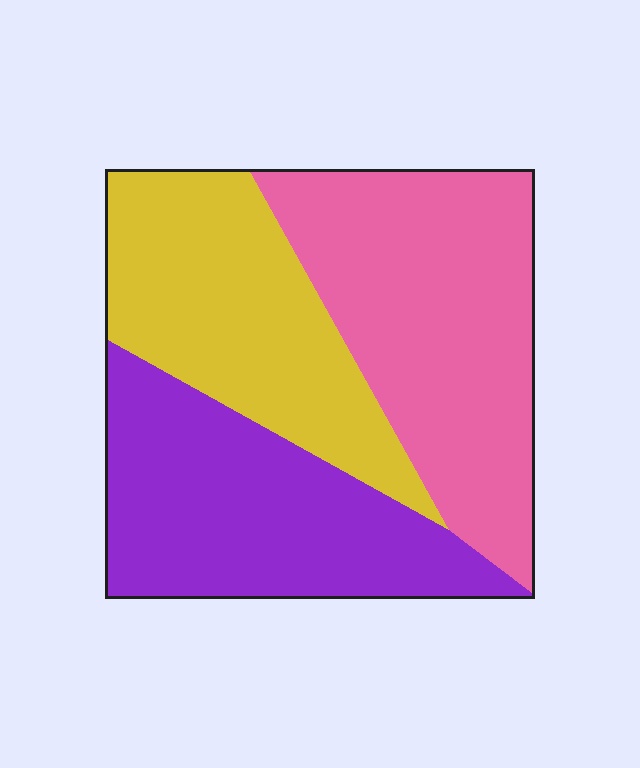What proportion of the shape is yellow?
Yellow takes up about one third (1/3) of the shape.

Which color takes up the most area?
Pink, at roughly 40%.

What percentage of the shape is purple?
Purple covers about 30% of the shape.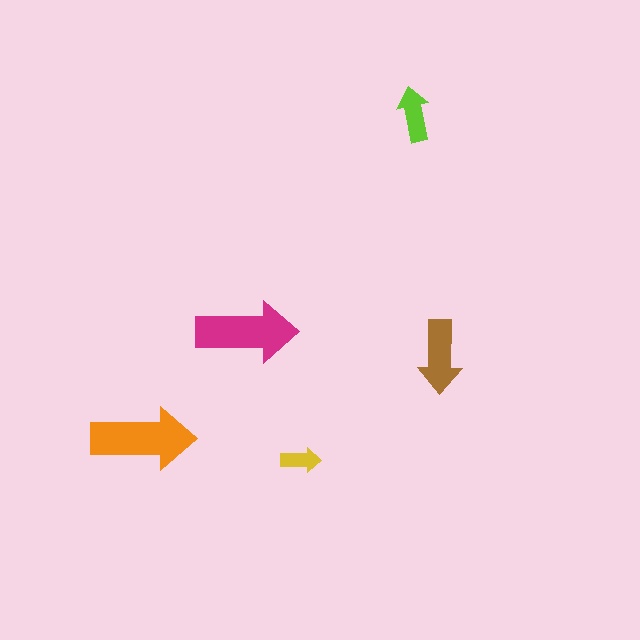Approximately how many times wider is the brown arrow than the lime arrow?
About 1.5 times wider.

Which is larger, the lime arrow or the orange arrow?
The orange one.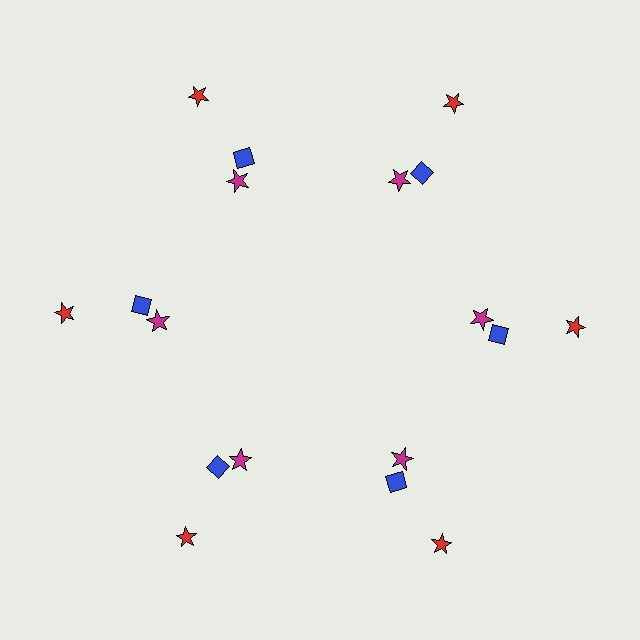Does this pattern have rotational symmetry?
Yes, this pattern has 6-fold rotational symmetry. It looks the same after rotating 60 degrees around the center.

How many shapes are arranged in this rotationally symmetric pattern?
There are 18 shapes, arranged in 6 groups of 3.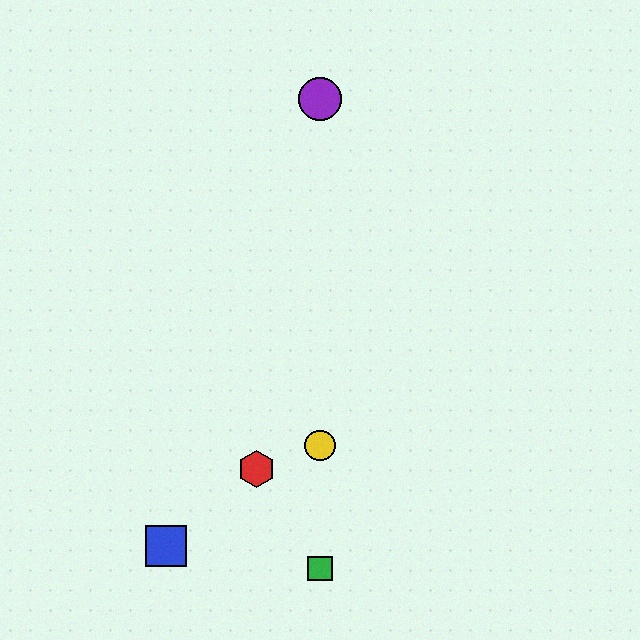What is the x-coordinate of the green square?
The green square is at x≈320.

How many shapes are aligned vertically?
3 shapes (the green square, the yellow circle, the purple circle) are aligned vertically.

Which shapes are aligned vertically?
The green square, the yellow circle, the purple circle are aligned vertically.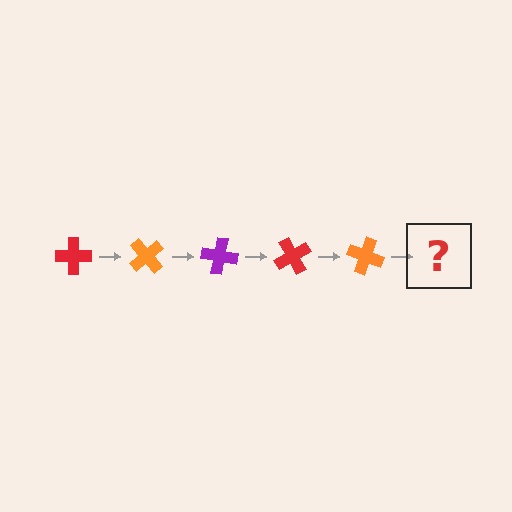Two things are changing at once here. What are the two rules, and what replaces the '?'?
The two rules are that it rotates 50 degrees each step and the color cycles through red, orange, and purple. The '?' should be a purple cross, rotated 250 degrees from the start.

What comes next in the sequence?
The next element should be a purple cross, rotated 250 degrees from the start.